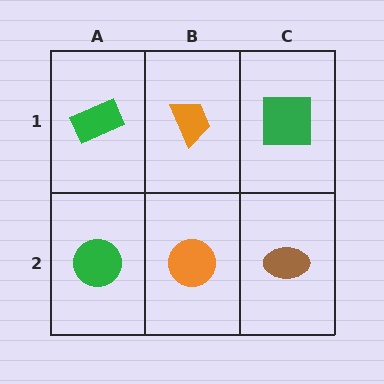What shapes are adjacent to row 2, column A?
A green rectangle (row 1, column A), an orange circle (row 2, column B).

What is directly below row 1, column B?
An orange circle.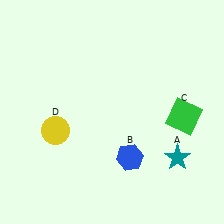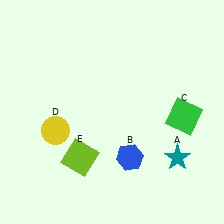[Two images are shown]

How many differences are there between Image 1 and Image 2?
There is 1 difference between the two images.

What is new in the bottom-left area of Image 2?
A lime square (E) was added in the bottom-left area of Image 2.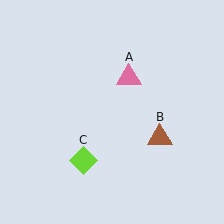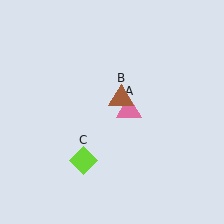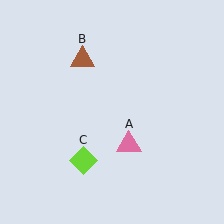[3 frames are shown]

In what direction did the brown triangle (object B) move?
The brown triangle (object B) moved up and to the left.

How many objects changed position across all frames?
2 objects changed position: pink triangle (object A), brown triangle (object B).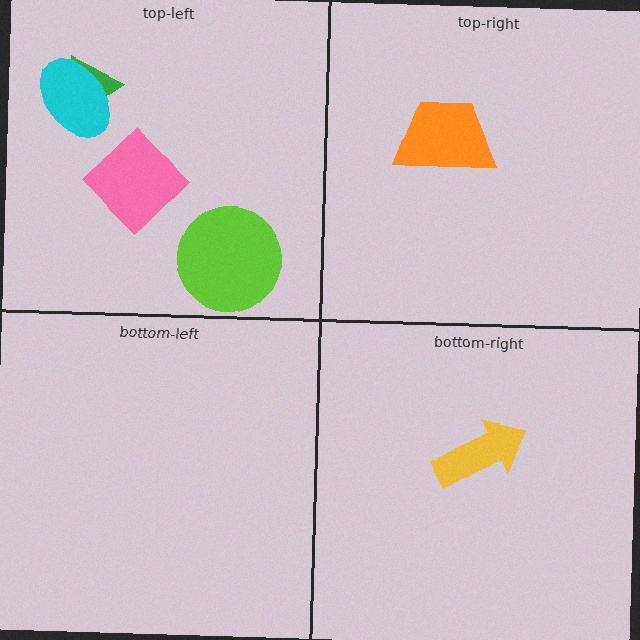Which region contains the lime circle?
The top-left region.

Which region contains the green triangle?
The top-left region.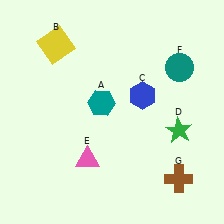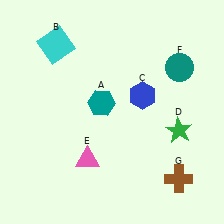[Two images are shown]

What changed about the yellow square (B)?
In Image 1, B is yellow. In Image 2, it changed to cyan.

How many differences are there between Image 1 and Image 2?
There is 1 difference between the two images.